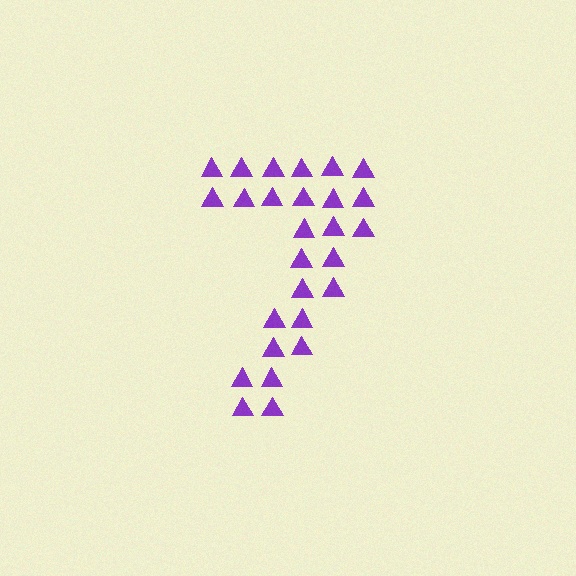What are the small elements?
The small elements are triangles.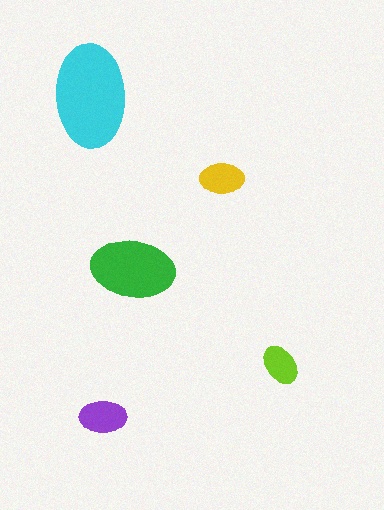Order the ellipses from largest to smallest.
the cyan one, the green one, the purple one, the yellow one, the lime one.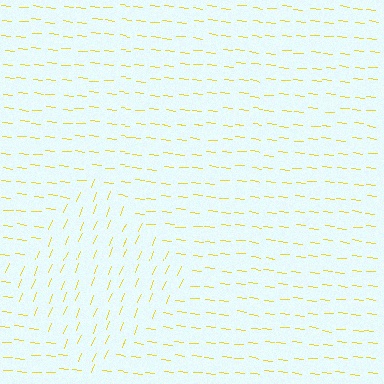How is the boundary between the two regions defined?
The boundary is defined purely by a change in line orientation (approximately 74 degrees difference). All lines are the same color and thickness.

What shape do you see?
I see a diamond.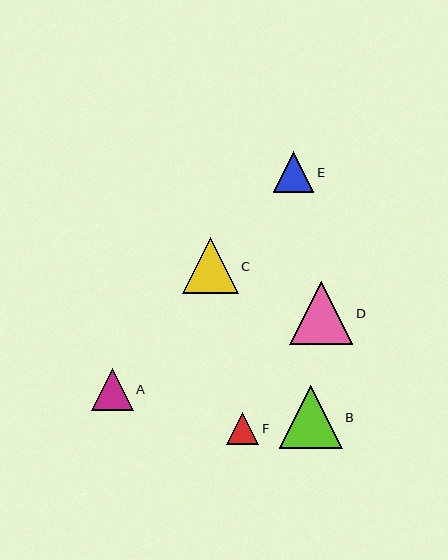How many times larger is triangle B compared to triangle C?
Triangle B is approximately 1.1 times the size of triangle C.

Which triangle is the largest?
Triangle D is the largest with a size of approximately 63 pixels.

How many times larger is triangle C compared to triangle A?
Triangle C is approximately 1.3 times the size of triangle A.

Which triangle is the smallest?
Triangle F is the smallest with a size of approximately 32 pixels.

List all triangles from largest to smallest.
From largest to smallest: D, B, C, A, E, F.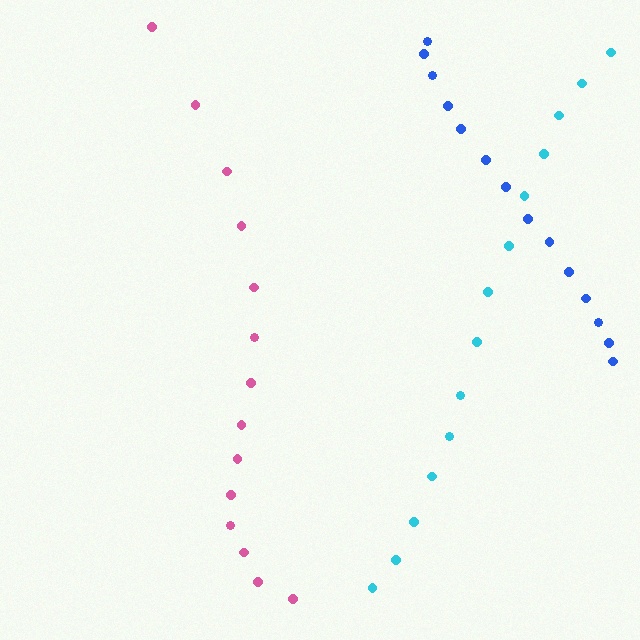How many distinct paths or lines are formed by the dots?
There are 3 distinct paths.